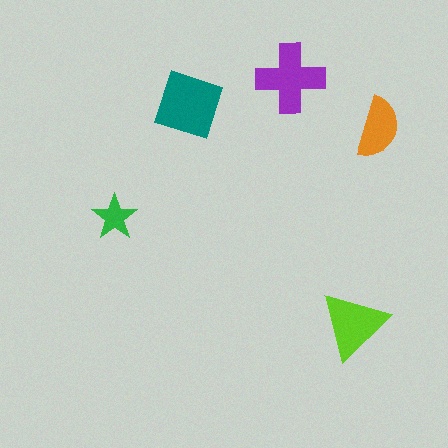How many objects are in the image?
There are 5 objects in the image.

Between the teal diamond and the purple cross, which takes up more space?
The teal diamond.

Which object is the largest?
The teal diamond.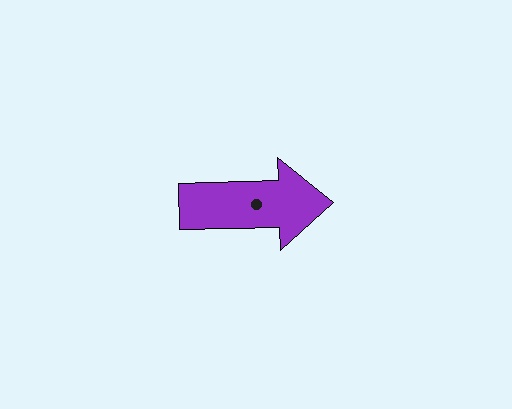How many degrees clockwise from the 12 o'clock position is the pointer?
Approximately 89 degrees.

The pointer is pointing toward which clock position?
Roughly 3 o'clock.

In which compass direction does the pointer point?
East.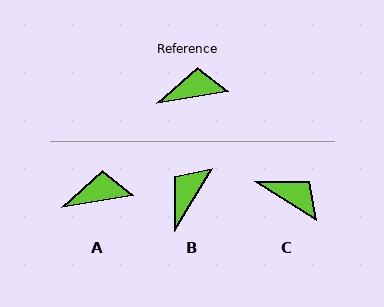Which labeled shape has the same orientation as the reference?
A.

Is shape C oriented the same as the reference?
No, it is off by about 42 degrees.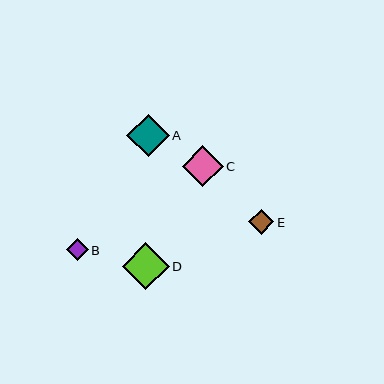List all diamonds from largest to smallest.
From largest to smallest: D, A, C, E, B.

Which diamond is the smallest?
Diamond B is the smallest with a size of approximately 22 pixels.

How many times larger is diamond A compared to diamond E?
Diamond A is approximately 1.7 times the size of diamond E.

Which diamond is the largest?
Diamond D is the largest with a size of approximately 47 pixels.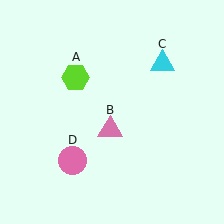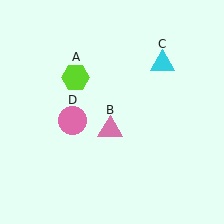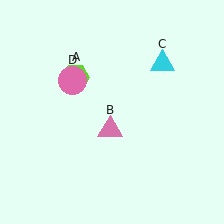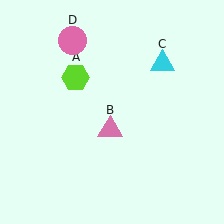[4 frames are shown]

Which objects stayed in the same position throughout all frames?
Lime hexagon (object A) and pink triangle (object B) and cyan triangle (object C) remained stationary.